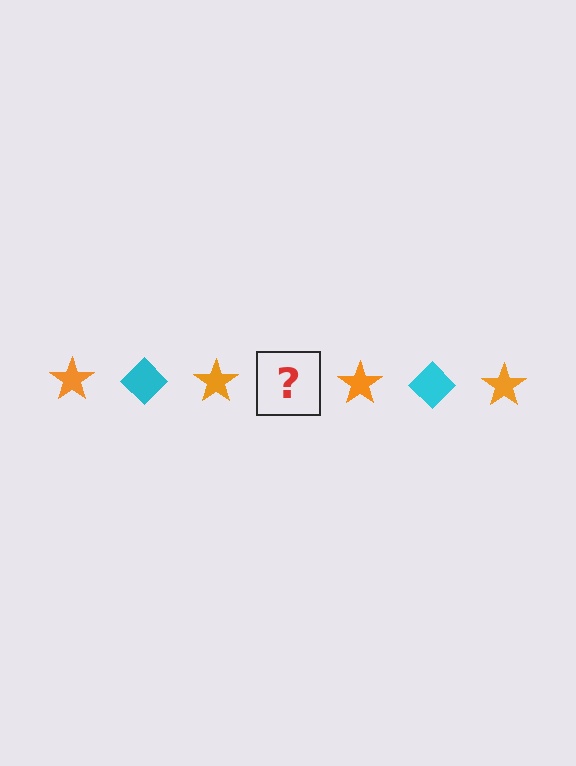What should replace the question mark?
The question mark should be replaced with a cyan diamond.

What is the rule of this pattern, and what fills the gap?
The rule is that the pattern alternates between orange star and cyan diamond. The gap should be filled with a cyan diamond.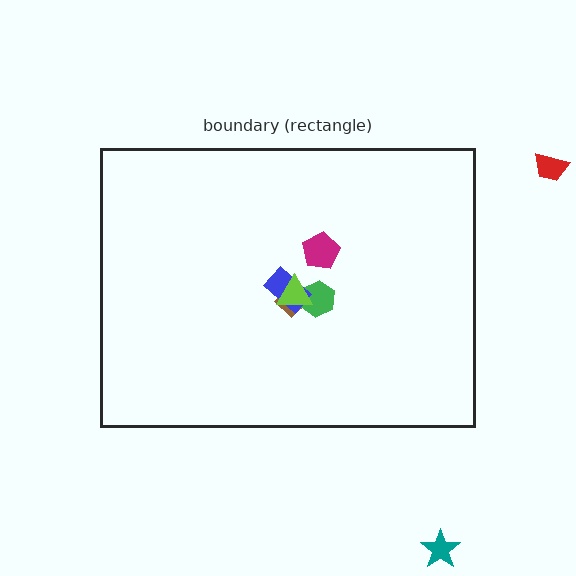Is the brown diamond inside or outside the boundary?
Inside.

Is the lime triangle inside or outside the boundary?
Inside.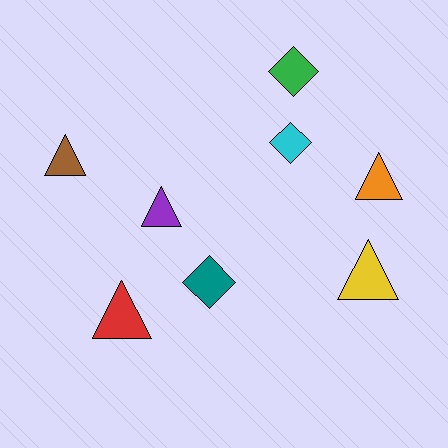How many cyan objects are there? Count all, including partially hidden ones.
There is 1 cyan object.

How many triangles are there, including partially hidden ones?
There are 5 triangles.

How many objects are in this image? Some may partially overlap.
There are 8 objects.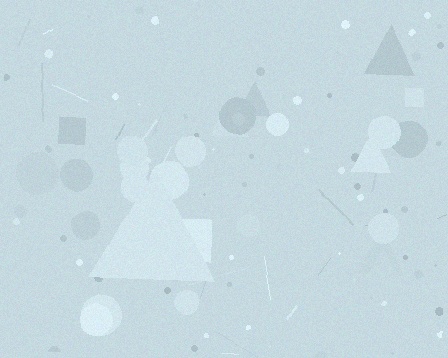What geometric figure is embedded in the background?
A triangle is embedded in the background.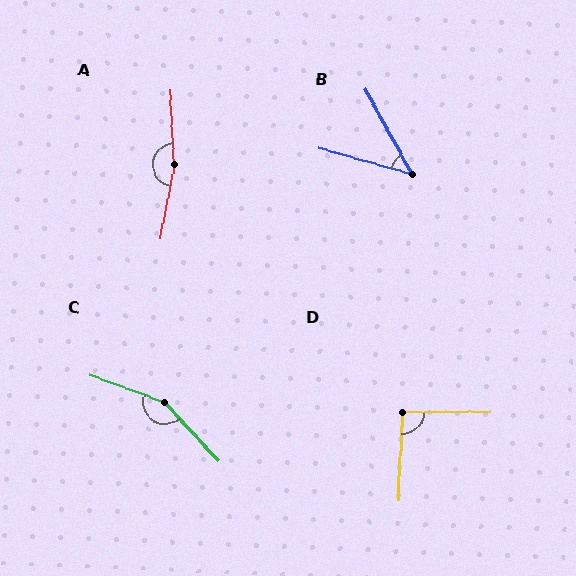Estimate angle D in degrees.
Approximately 92 degrees.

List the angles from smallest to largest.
B (45°), D (92°), C (153°), A (166°).